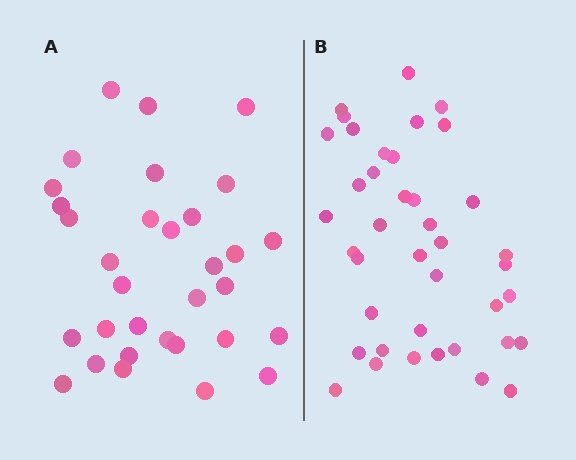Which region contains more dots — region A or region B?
Region B (the right region) has more dots.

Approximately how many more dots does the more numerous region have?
Region B has roughly 8 or so more dots than region A.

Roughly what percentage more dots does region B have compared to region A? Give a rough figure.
About 25% more.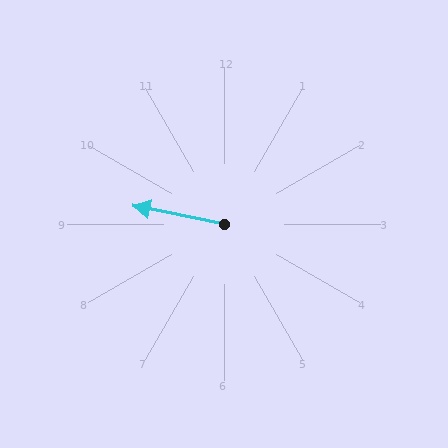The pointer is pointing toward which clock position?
Roughly 9 o'clock.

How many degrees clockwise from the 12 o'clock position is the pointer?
Approximately 281 degrees.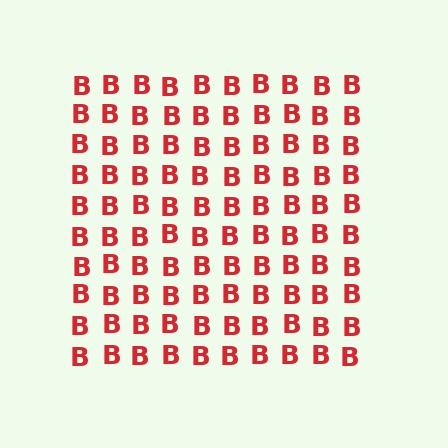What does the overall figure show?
The overall figure shows a square.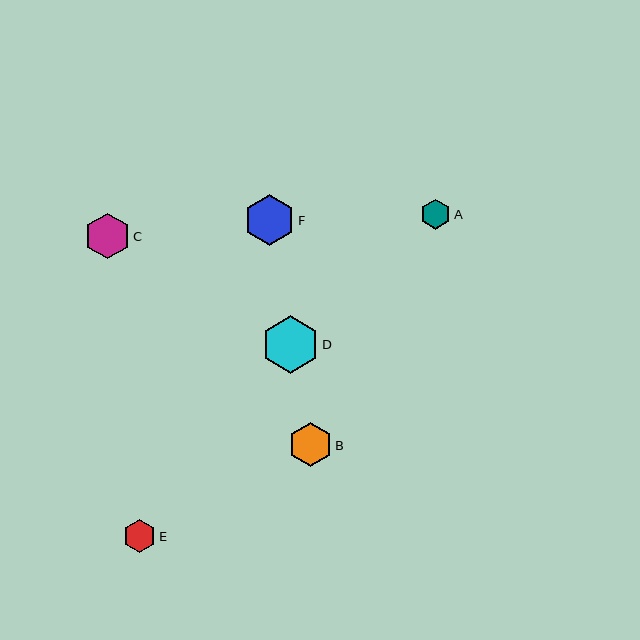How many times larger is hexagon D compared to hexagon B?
Hexagon D is approximately 1.3 times the size of hexagon B.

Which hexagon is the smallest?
Hexagon A is the smallest with a size of approximately 30 pixels.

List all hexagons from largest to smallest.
From largest to smallest: D, F, C, B, E, A.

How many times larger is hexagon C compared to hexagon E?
Hexagon C is approximately 1.4 times the size of hexagon E.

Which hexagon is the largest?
Hexagon D is the largest with a size of approximately 57 pixels.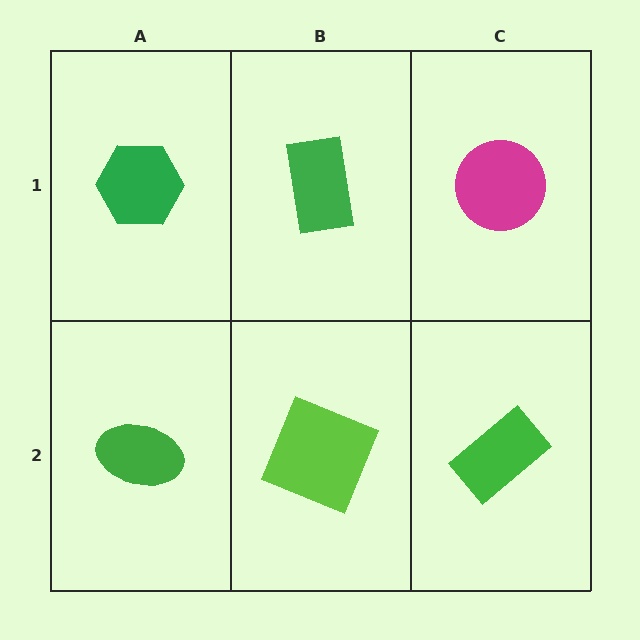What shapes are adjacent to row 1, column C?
A green rectangle (row 2, column C), a green rectangle (row 1, column B).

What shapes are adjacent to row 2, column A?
A green hexagon (row 1, column A), a lime square (row 2, column B).